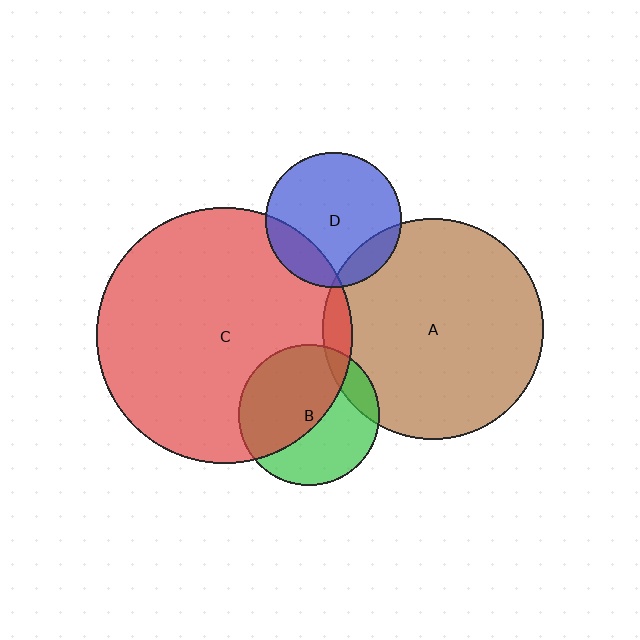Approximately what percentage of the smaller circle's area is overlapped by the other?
Approximately 5%.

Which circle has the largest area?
Circle C (red).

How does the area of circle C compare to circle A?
Approximately 1.3 times.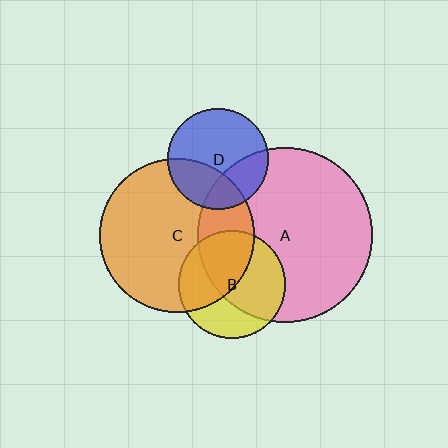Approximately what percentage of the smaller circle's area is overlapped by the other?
Approximately 60%.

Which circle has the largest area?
Circle A (pink).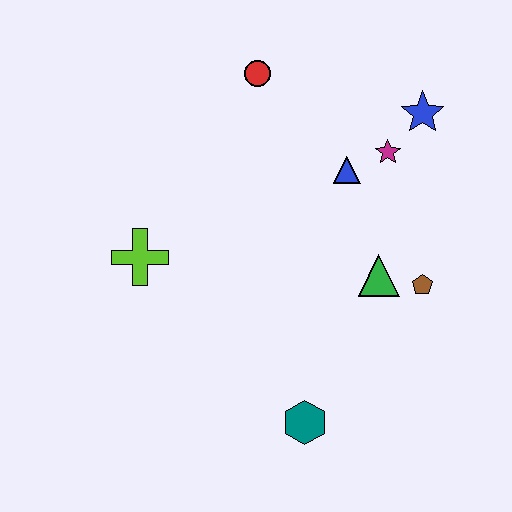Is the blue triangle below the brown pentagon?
No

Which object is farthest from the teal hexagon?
The red circle is farthest from the teal hexagon.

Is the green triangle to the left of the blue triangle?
No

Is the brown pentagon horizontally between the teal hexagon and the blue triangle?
No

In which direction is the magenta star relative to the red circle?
The magenta star is to the right of the red circle.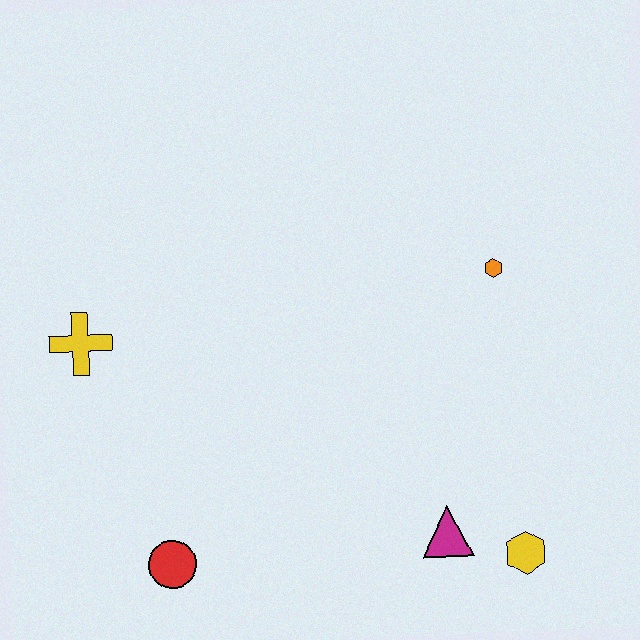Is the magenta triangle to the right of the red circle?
Yes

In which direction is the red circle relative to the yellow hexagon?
The red circle is to the left of the yellow hexagon.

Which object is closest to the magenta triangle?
The yellow hexagon is closest to the magenta triangle.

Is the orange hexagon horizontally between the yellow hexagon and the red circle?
Yes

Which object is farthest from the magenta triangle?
The yellow cross is farthest from the magenta triangle.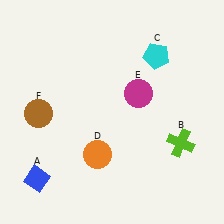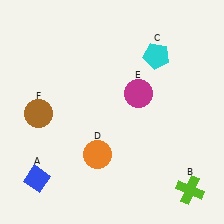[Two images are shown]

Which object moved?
The lime cross (B) moved down.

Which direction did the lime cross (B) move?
The lime cross (B) moved down.